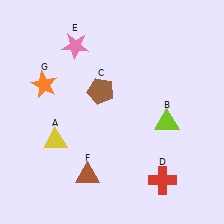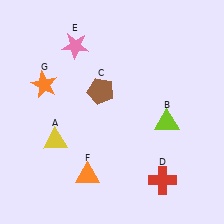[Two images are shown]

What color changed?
The triangle (F) changed from brown in Image 1 to orange in Image 2.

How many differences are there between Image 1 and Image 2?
There is 1 difference between the two images.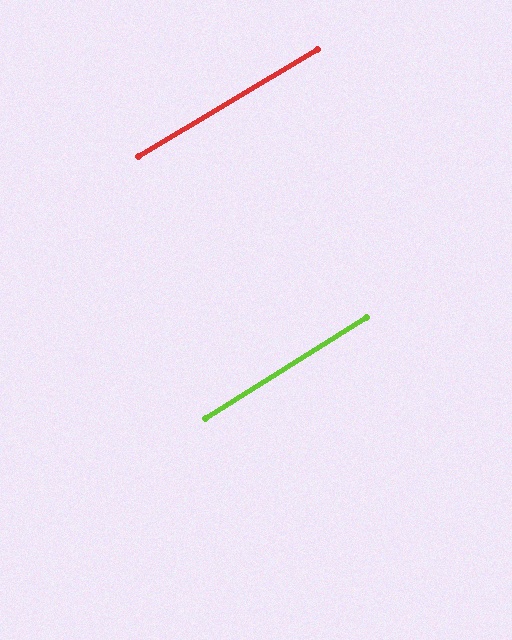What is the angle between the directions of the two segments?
Approximately 1 degree.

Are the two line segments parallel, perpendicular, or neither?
Parallel — their directions differ by only 0.9°.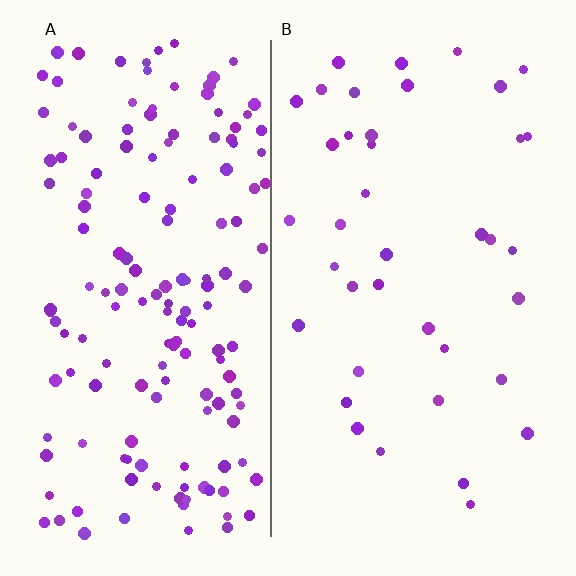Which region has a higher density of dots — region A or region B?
A (the left).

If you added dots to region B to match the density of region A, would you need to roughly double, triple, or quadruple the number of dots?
Approximately quadruple.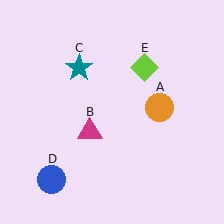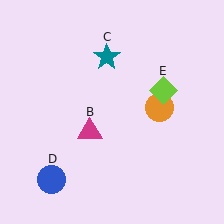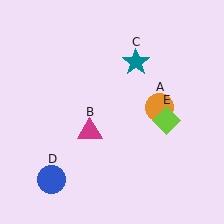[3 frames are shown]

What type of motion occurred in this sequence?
The teal star (object C), lime diamond (object E) rotated clockwise around the center of the scene.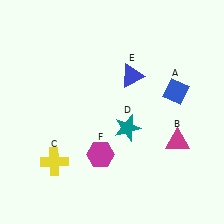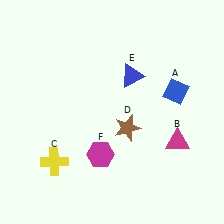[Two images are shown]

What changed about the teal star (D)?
In Image 1, D is teal. In Image 2, it changed to brown.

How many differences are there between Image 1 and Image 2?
There is 1 difference between the two images.